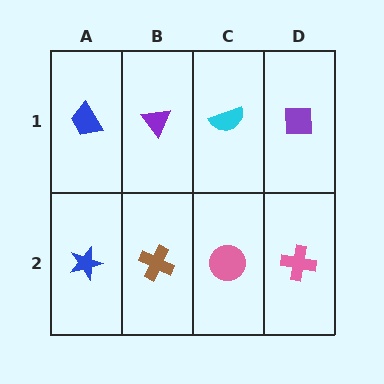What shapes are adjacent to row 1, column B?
A brown cross (row 2, column B), a blue trapezoid (row 1, column A), a cyan semicircle (row 1, column C).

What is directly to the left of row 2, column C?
A brown cross.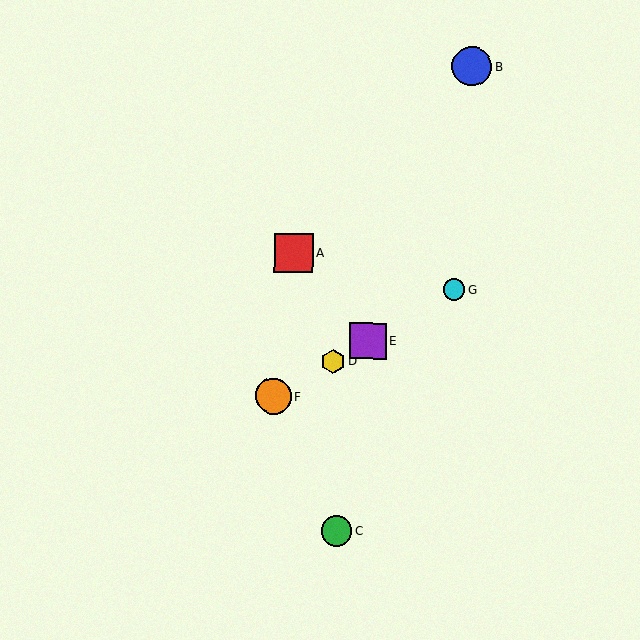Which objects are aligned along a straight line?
Objects D, E, F, G are aligned along a straight line.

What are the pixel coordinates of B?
Object B is at (472, 66).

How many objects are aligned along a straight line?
4 objects (D, E, F, G) are aligned along a straight line.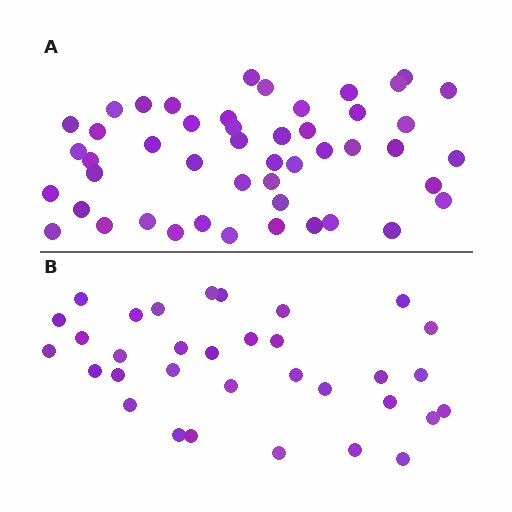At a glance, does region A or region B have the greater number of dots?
Region A (the top region) has more dots.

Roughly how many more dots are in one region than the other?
Region A has approximately 15 more dots than region B.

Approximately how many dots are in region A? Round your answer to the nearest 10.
About 50 dots. (The exact count is 48, which rounds to 50.)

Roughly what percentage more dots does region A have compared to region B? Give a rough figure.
About 45% more.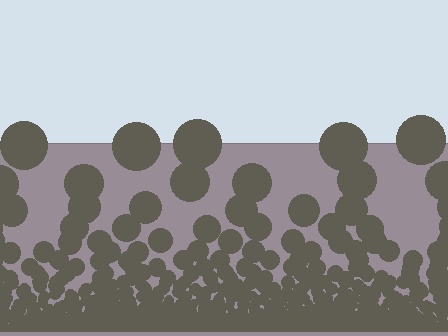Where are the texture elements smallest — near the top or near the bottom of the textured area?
Near the bottom.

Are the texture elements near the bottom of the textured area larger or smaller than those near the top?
Smaller. The gradient is inverted — elements near the bottom are smaller and denser.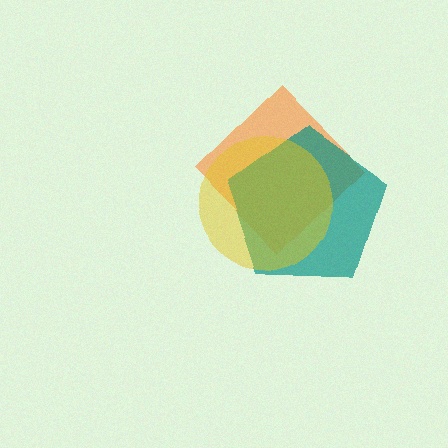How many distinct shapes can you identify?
There are 3 distinct shapes: an orange diamond, a teal pentagon, a yellow circle.